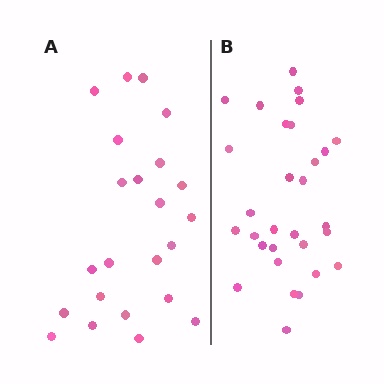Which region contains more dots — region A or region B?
Region B (the right region) has more dots.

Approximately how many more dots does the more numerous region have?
Region B has roughly 8 or so more dots than region A.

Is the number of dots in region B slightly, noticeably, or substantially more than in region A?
Region B has noticeably more, but not dramatically so. The ratio is roughly 1.3 to 1.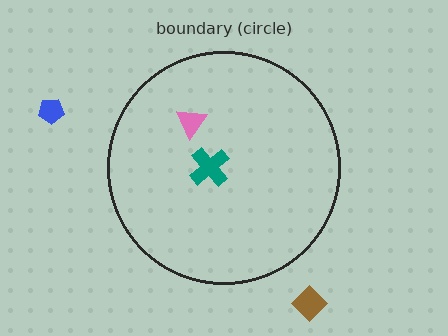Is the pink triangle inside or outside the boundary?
Inside.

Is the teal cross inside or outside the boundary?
Inside.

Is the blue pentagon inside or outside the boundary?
Outside.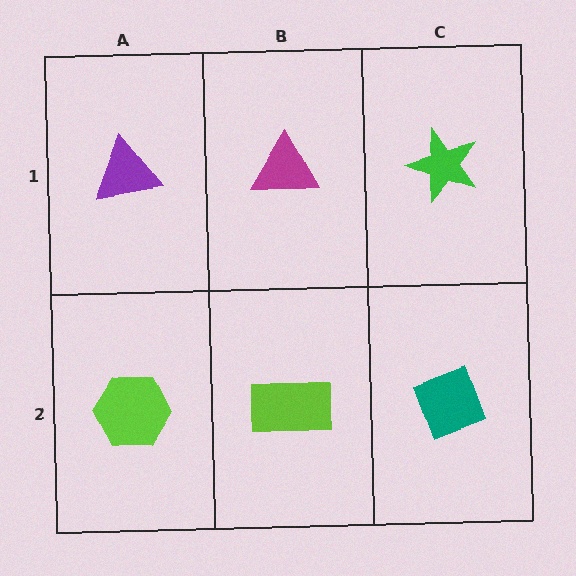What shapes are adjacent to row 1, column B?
A lime rectangle (row 2, column B), a purple triangle (row 1, column A), a green star (row 1, column C).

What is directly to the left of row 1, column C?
A magenta triangle.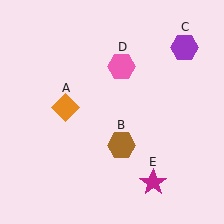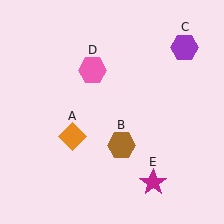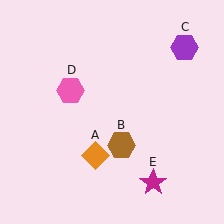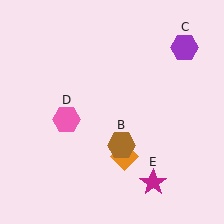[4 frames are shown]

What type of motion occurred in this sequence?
The orange diamond (object A), pink hexagon (object D) rotated counterclockwise around the center of the scene.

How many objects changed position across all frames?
2 objects changed position: orange diamond (object A), pink hexagon (object D).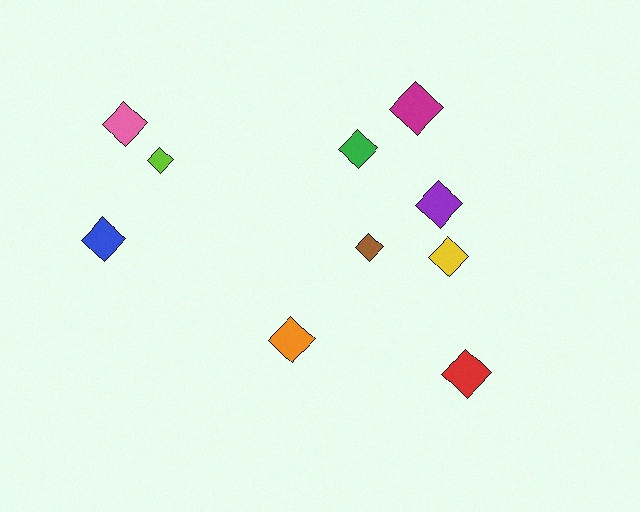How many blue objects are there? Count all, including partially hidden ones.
There is 1 blue object.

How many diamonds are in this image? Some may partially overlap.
There are 10 diamonds.